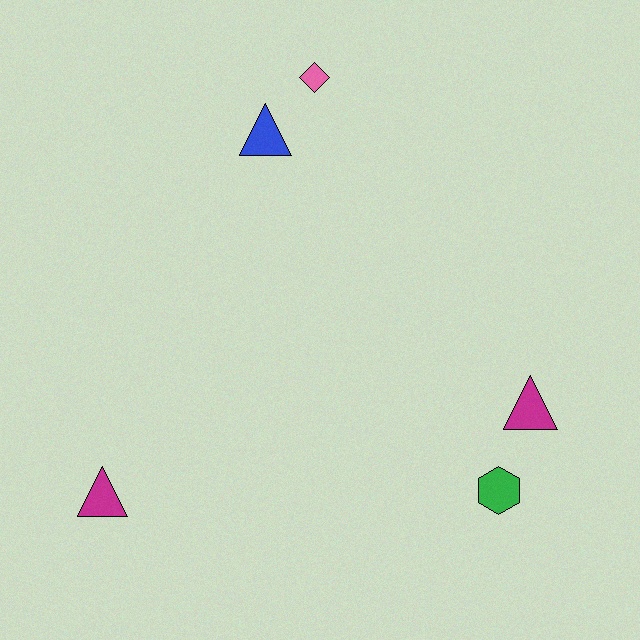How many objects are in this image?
There are 5 objects.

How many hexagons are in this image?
There is 1 hexagon.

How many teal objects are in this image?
There are no teal objects.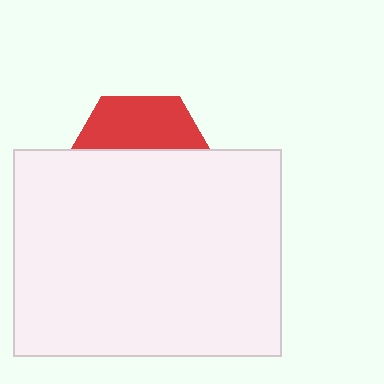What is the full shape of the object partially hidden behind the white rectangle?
The partially hidden object is a red hexagon.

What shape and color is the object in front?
The object in front is a white rectangle.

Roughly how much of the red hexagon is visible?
A small part of it is visible (roughly 36%).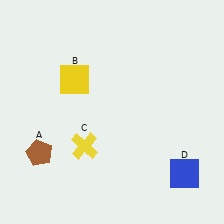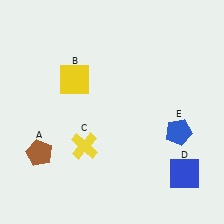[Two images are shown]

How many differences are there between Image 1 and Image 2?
There is 1 difference between the two images.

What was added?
A blue pentagon (E) was added in Image 2.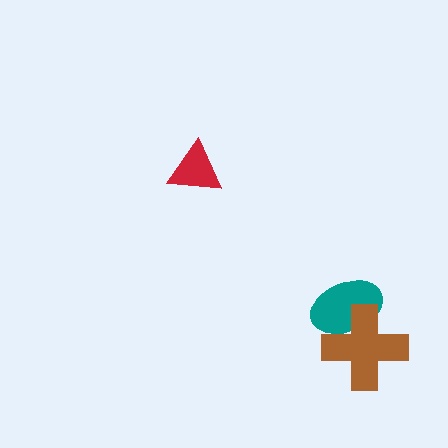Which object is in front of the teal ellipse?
The brown cross is in front of the teal ellipse.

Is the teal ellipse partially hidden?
Yes, it is partially covered by another shape.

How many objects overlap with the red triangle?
0 objects overlap with the red triangle.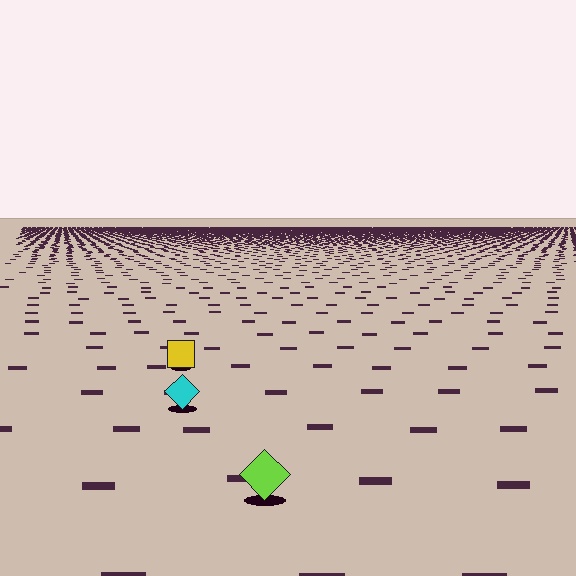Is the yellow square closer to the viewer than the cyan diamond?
No. The cyan diamond is closer — you can tell from the texture gradient: the ground texture is coarser near it.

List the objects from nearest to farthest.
From nearest to farthest: the lime diamond, the cyan diamond, the yellow square.